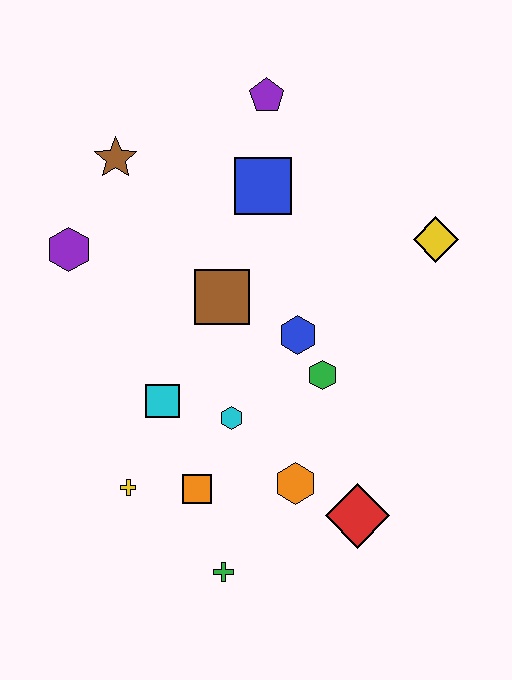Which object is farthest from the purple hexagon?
The red diamond is farthest from the purple hexagon.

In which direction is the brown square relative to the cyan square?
The brown square is above the cyan square.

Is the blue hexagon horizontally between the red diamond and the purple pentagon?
Yes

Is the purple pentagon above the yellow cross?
Yes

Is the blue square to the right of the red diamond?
No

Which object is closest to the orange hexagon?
The red diamond is closest to the orange hexagon.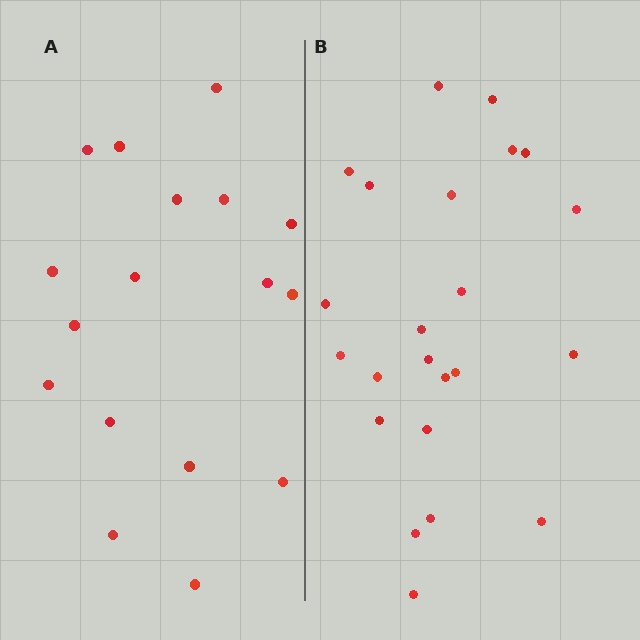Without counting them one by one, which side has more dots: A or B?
Region B (the right region) has more dots.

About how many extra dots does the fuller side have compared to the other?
Region B has about 6 more dots than region A.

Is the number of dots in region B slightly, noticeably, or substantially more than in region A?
Region B has noticeably more, but not dramatically so. The ratio is roughly 1.4 to 1.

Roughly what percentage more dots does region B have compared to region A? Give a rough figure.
About 35% more.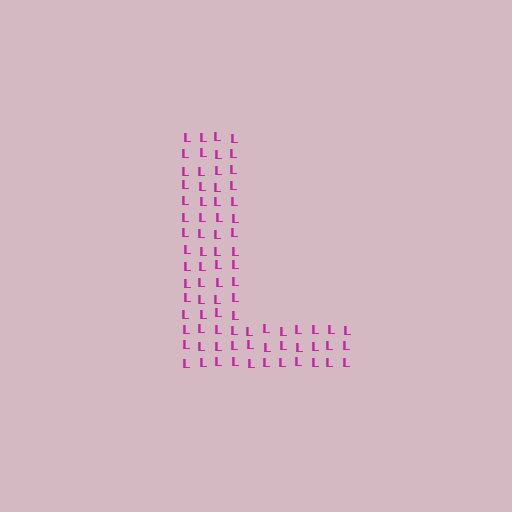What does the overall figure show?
The overall figure shows the letter L.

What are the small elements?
The small elements are letter L's.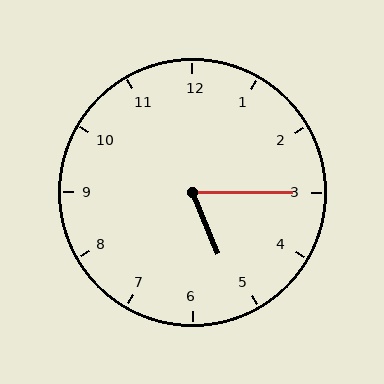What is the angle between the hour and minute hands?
Approximately 68 degrees.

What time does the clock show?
5:15.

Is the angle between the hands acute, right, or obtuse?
It is acute.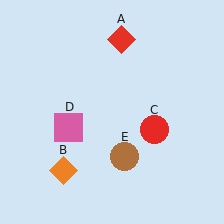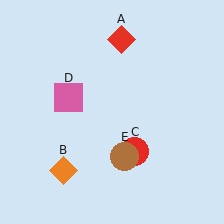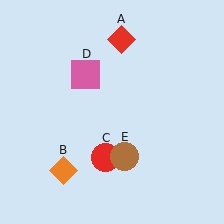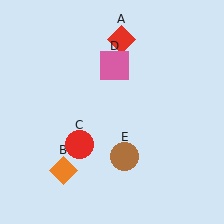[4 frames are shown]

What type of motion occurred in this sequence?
The red circle (object C), pink square (object D) rotated clockwise around the center of the scene.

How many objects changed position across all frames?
2 objects changed position: red circle (object C), pink square (object D).